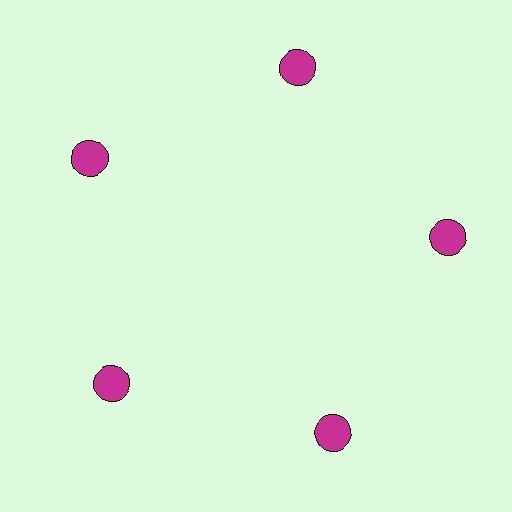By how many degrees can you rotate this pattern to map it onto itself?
The pattern maps onto itself every 72 degrees of rotation.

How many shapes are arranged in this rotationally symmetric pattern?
There are 5 shapes, arranged in 5 groups of 1.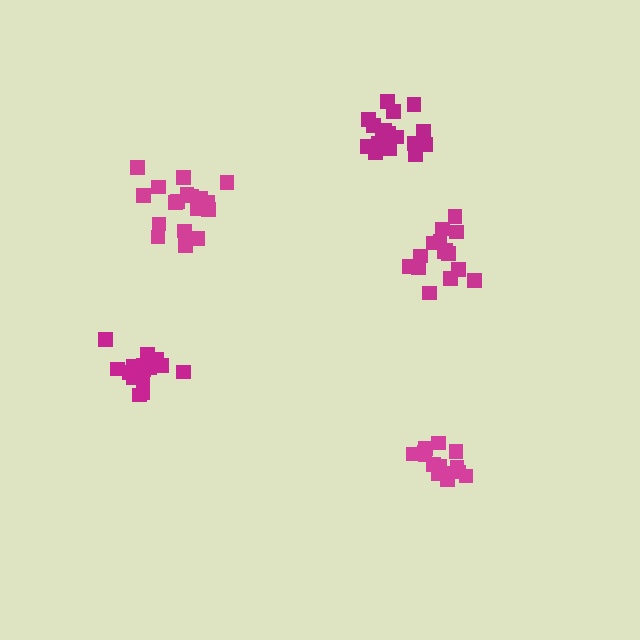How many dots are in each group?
Group 1: 18 dots, Group 2: 19 dots, Group 3: 16 dots, Group 4: 18 dots, Group 5: 14 dots (85 total).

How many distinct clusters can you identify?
There are 5 distinct clusters.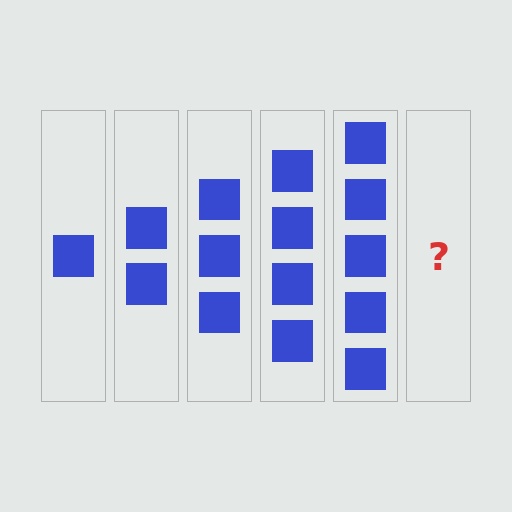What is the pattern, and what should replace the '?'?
The pattern is that each step adds one more square. The '?' should be 6 squares.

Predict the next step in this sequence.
The next step is 6 squares.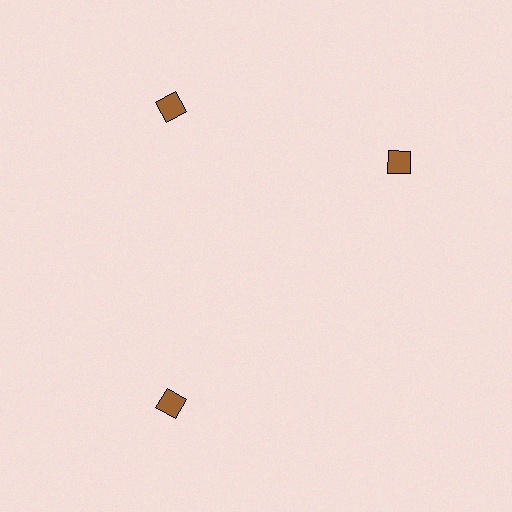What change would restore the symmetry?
The symmetry would be restored by rotating it back into even spacing with its neighbors so that all 3 squares sit at equal angles and equal distance from the center.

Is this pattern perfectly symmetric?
No. The 3 brown squares are arranged in a ring, but one element near the 3 o'clock position is rotated out of alignment along the ring, breaking the 3-fold rotational symmetry.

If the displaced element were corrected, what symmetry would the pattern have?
It would have 3-fold rotational symmetry — the pattern would map onto itself every 120 degrees.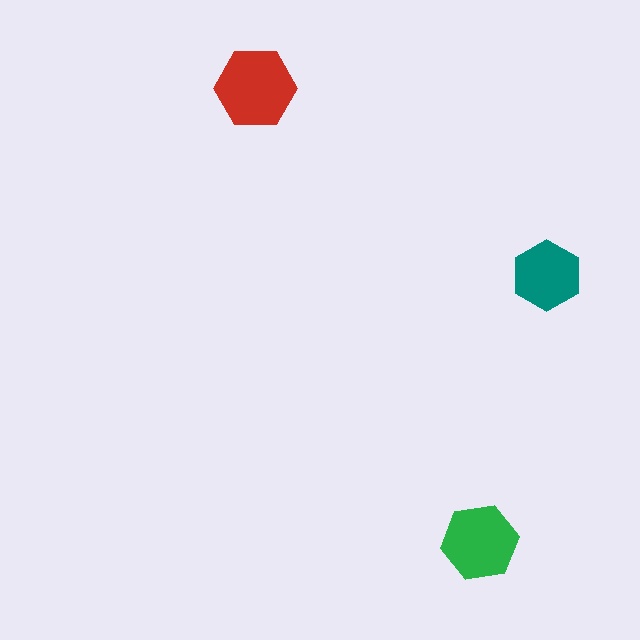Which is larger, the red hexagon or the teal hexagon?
The red one.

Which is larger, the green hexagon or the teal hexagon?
The green one.